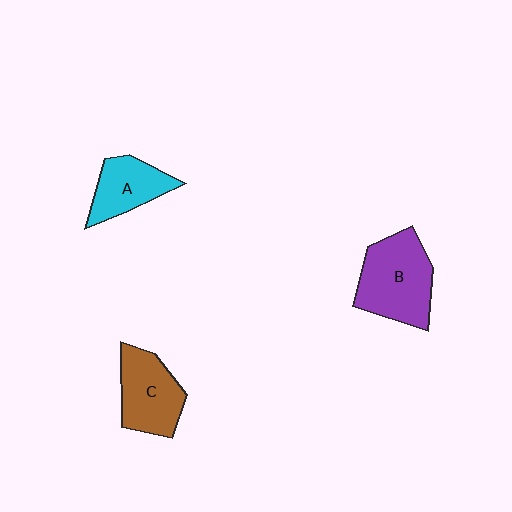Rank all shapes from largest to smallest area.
From largest to smallest: B (purple), C (brown), A (cyan).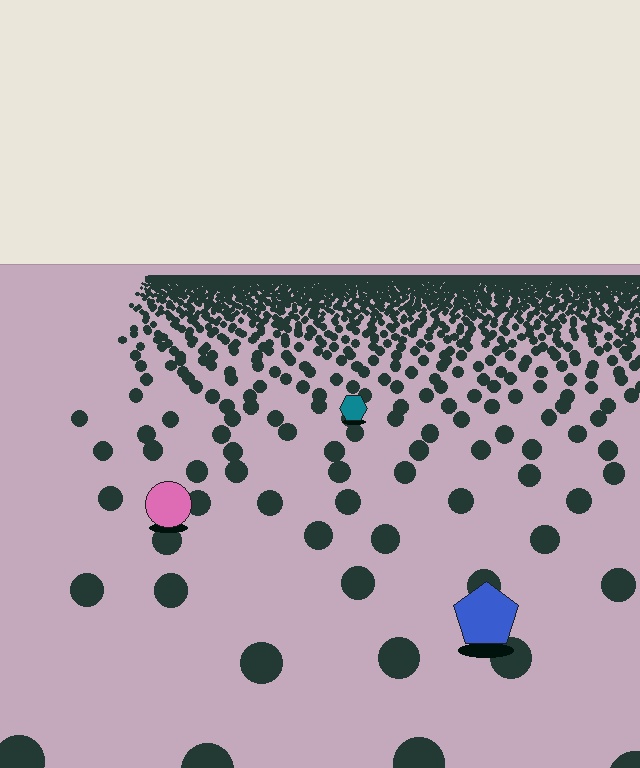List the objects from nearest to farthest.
From nearest to farthest: the blue pentagon, the pink circle, the teal hexagon.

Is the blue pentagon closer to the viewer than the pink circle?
Yes. The blue pentagon is closer — you can tell from the texture gradient: the ground texture is coarser near it.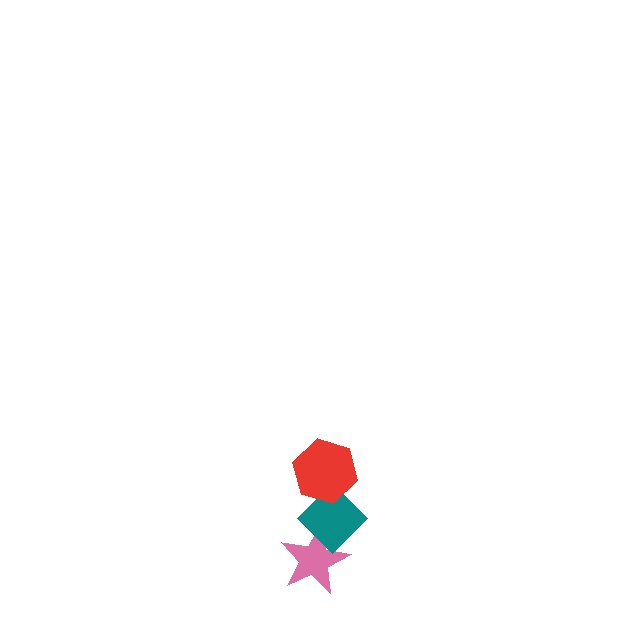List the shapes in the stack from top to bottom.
From top to bottom: the red hexagon, the teal diamond, the pink star.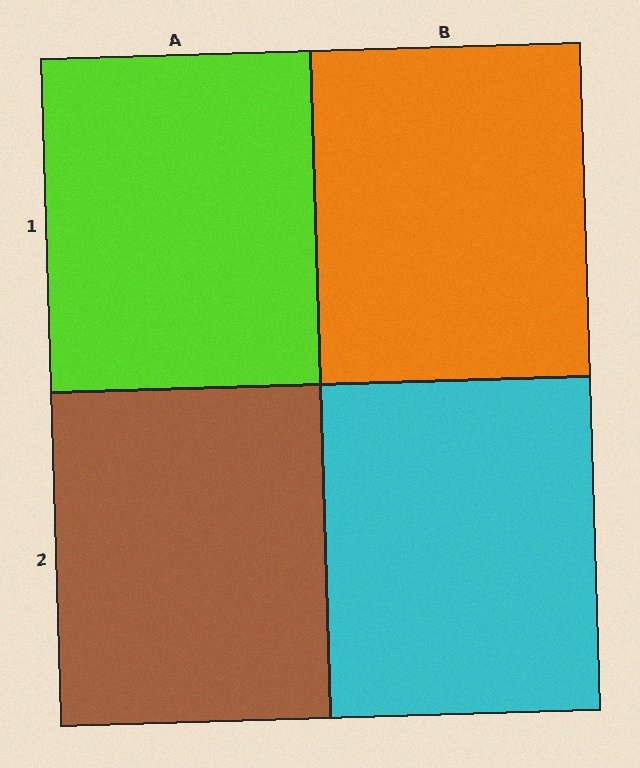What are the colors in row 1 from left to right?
Lime, orange.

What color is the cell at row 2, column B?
Cyan.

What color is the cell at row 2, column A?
Brown.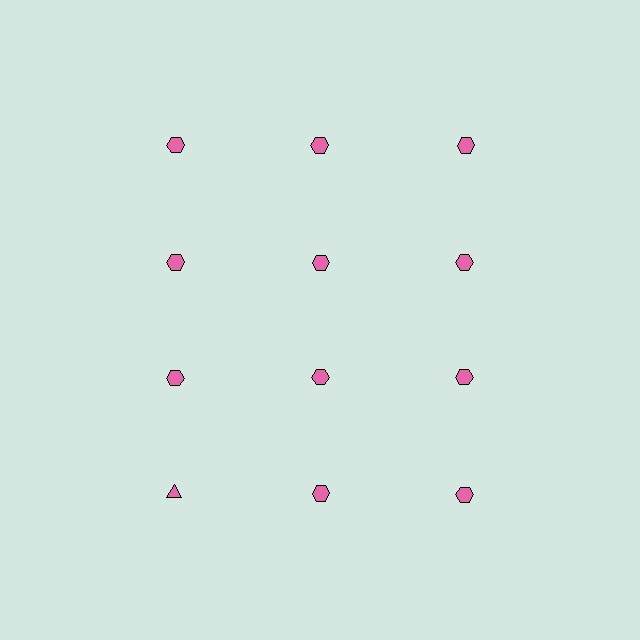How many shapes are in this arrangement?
There are 12 shapes arranged in a grid pattern.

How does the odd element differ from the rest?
It has a different shape: triangle instead of hexagon.